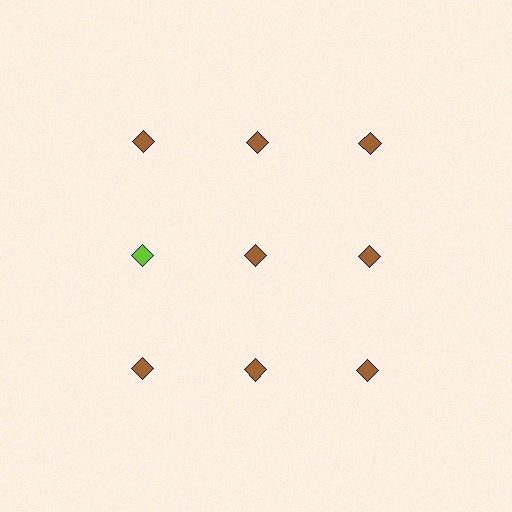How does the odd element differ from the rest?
It has a different color: lime instead of brown.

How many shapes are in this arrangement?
There are 9 shapes arranged in a grid pattern.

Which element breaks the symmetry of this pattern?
The lime diamond in the second row, leftmost column breaks the symmetry. All other shapes are brown diamonds.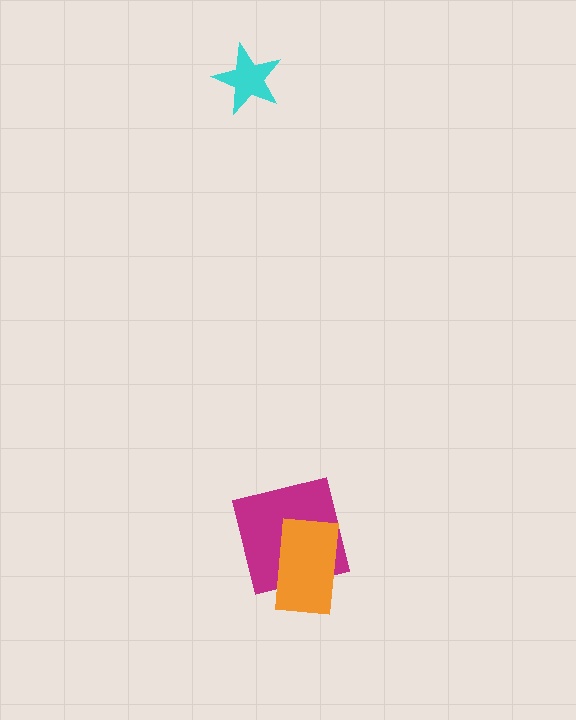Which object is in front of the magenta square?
The orange rectangle is in front of the magenta square.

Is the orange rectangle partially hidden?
No, no other shape covers it.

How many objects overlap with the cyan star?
0 objects overlap with the cyan star.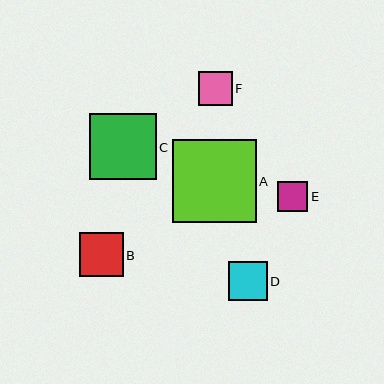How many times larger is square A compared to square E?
Square A is approximately 2.8 times the size of square E.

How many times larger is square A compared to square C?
Square A is approximately 1.2 times the size of square C.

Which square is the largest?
Square A is the largest with a size of approximately 83 pixels.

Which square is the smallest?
Square E is the smallest with a size of approximately 30 pixels.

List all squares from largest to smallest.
From largest to smallest: A, C, B, D, F, E.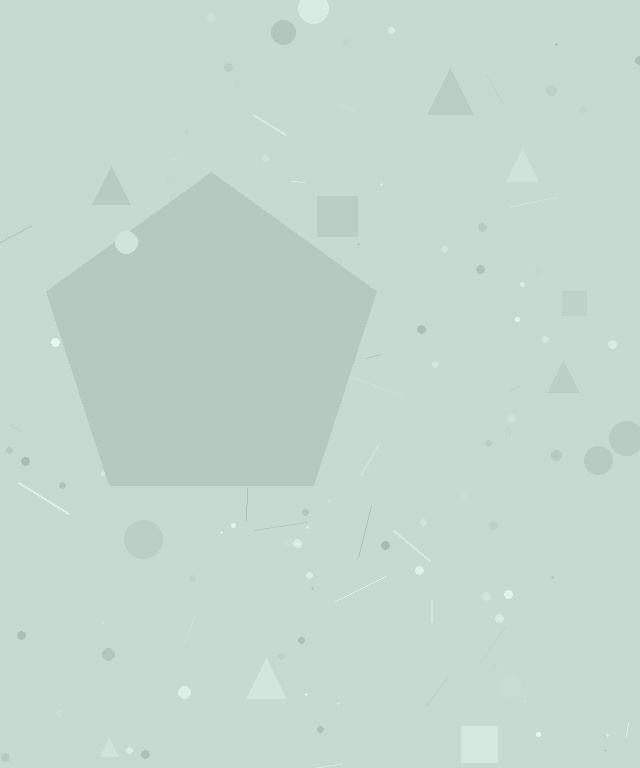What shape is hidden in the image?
A pentagon is hidden in the image.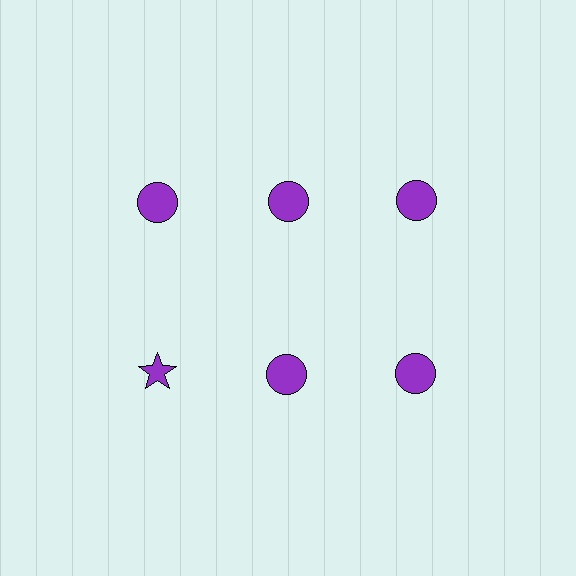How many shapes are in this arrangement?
There are 6 shapes arranged in a grid pattern.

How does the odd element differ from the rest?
It has a different shape: star instead of circle.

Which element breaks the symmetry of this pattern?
The purple star in the second row, leftmost column breaks the symmetry. All other shapes are purple circles.